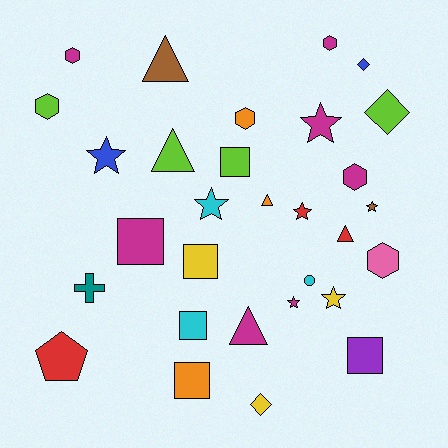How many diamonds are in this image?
There are 3 diamonds.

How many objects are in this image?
There are 30 objects.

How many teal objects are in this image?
There is 1 teal object.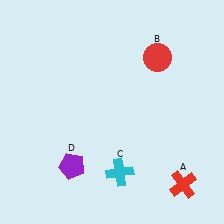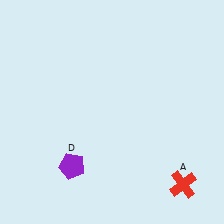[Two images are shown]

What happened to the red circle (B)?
The red circle (B) was removed in Image 2. It was in the top-right area of Image 1.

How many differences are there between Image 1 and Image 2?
There are 2 differences between the two images.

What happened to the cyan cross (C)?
The cyan cross (C) was removed in Image 2. It was in the bottom-right area of Image 1.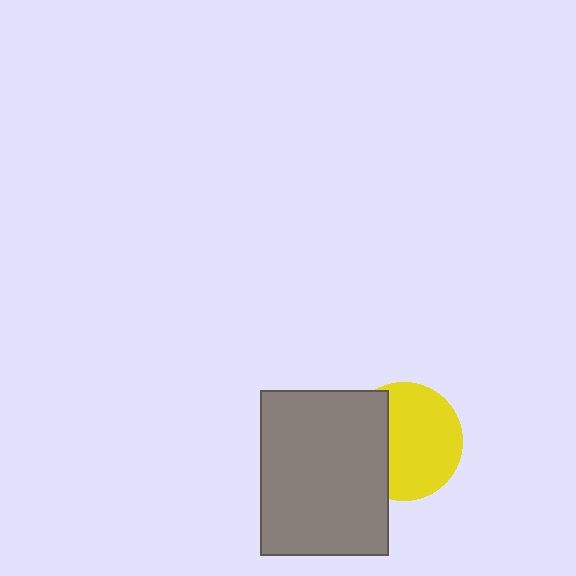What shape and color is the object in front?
The object in front is a gray rectangle.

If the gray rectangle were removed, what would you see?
You would see the complete yellow circle.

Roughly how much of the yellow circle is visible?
Most of it is visible (roughly 66%).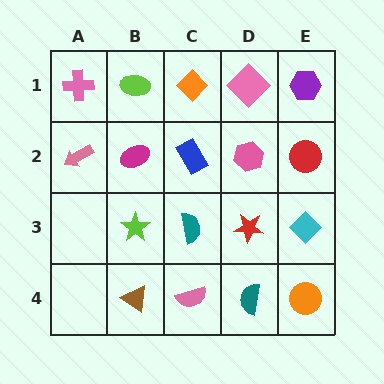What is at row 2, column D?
A pink hexagon.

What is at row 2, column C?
A blue rectangle.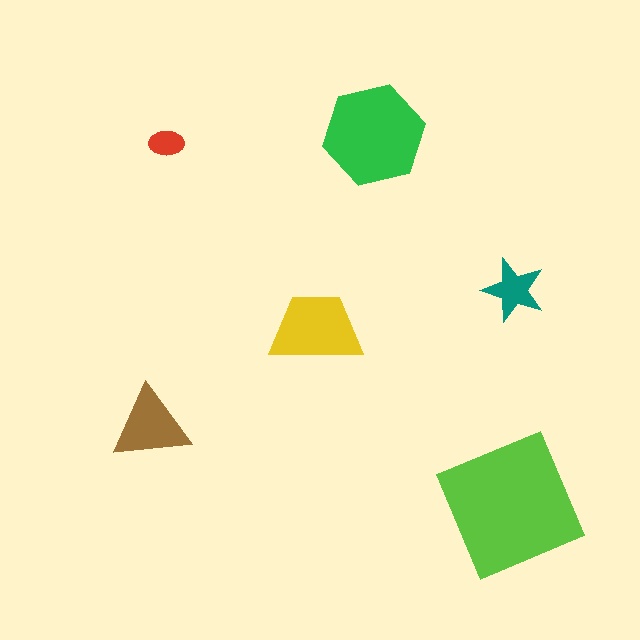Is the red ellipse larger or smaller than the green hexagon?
Smaller.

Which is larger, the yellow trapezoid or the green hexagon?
The green hexagon.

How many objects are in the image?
There are 6 objects in the image.